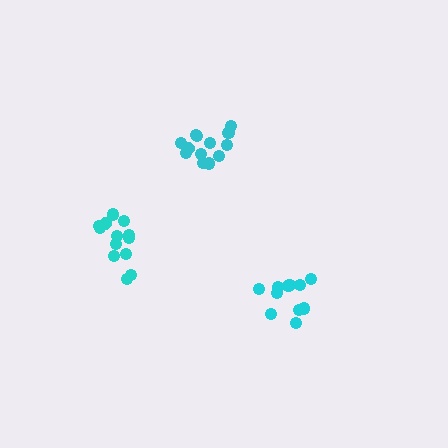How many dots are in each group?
Group 1: 13 dots, Group 2: 11 dots, Group 3: 13 dots (37 total).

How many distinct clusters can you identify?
There are 3 distinct clusters.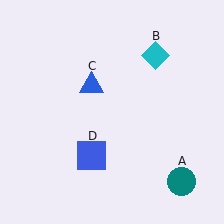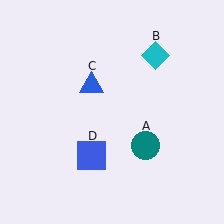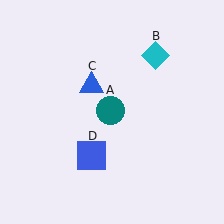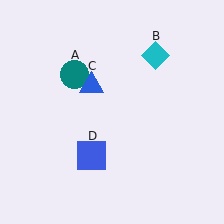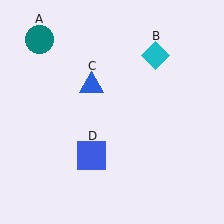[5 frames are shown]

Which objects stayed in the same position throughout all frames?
Cyan diamond (object B) and blue triangle (object C) and blue square (object D) remained stationary.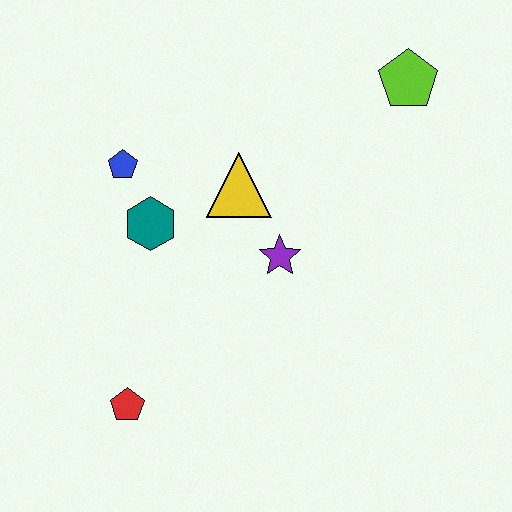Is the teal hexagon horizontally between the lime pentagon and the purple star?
No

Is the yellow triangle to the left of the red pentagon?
No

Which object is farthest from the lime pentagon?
The red pentagon is farthest from the lime pentagon.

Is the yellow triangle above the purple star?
Yes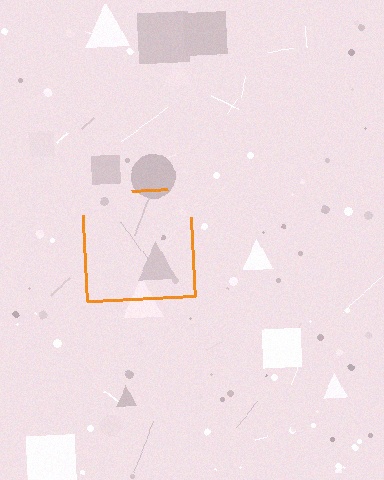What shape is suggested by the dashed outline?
The dashed outline suggests a square.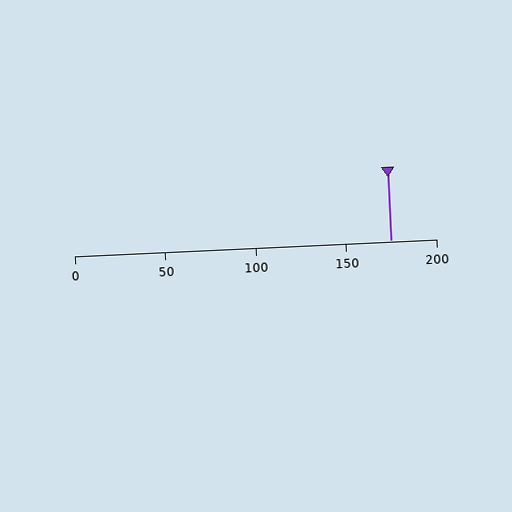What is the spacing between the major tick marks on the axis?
The major ticks are spaced 50 apart.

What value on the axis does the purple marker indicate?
The marker indicates approximately 175.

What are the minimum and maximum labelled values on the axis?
The axis runs from 0 to 200.